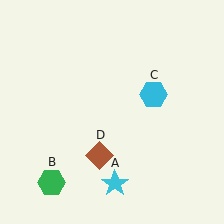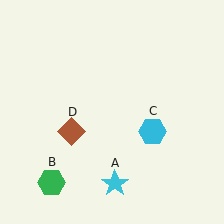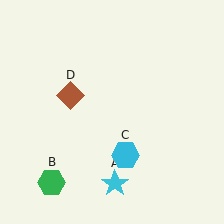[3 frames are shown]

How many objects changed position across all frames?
2 objects changed position: cyan hexagon (object C), brown diamond (object D).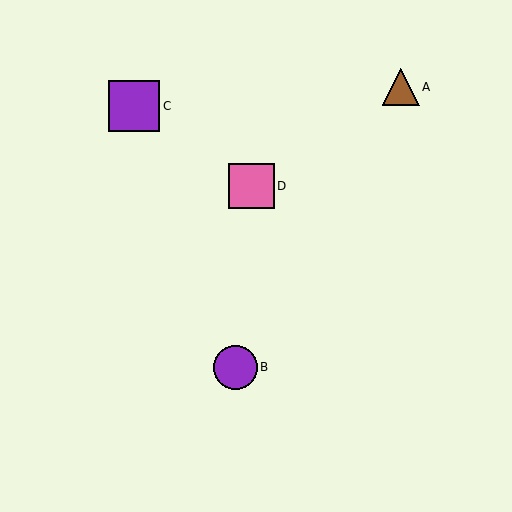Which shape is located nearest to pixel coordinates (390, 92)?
The brown triangle (labeled A) at (401, 87) is nearest to that location.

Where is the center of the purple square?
The center of the purple square is at (134, 106).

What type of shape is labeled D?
Shape D is a pink square.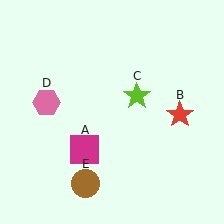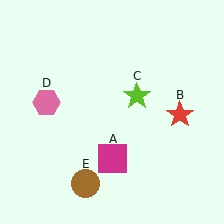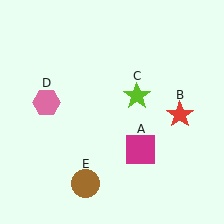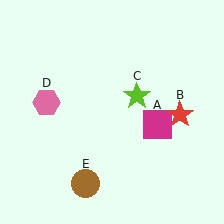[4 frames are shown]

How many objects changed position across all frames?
1 object changed position: magenta square (object A).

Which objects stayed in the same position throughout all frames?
Red star (object B) and lime star (object C) and pink hexagon (object D) and brown circle (object E) remained stationary.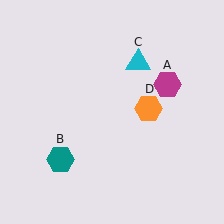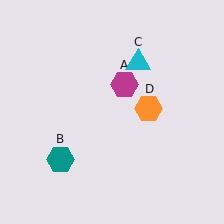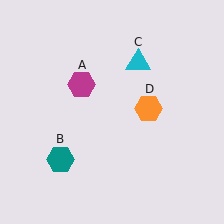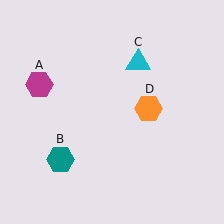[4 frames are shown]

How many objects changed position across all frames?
1 object changed position: magenta hexagon (object A).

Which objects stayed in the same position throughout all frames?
Teal hexagon (object B) and cyan triangle (object C) and orange hexagon (object D) remained stationary.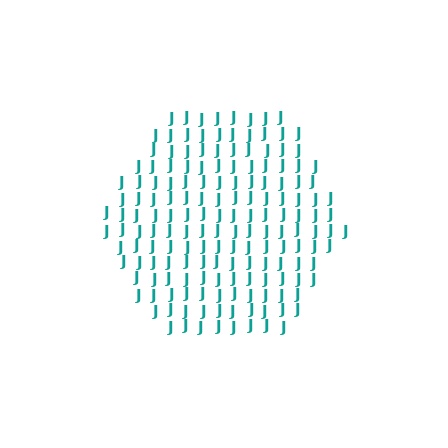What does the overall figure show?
The overall figure shows a hexagon.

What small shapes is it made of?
It is made of small letter J's.